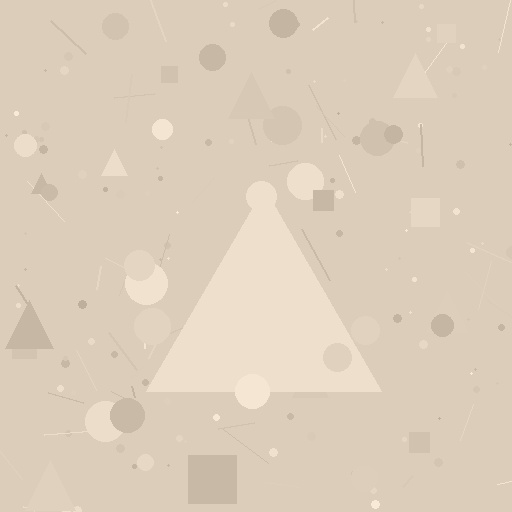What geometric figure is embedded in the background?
A triangle is embedded in the background.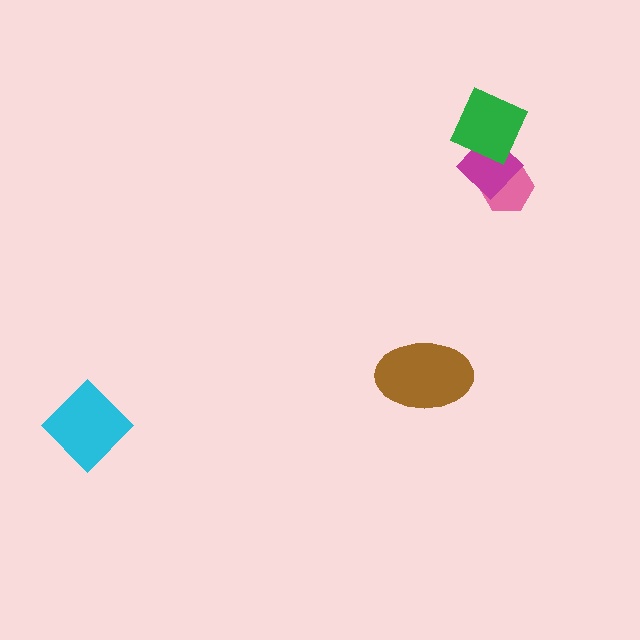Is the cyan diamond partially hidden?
No, no other shape covers it.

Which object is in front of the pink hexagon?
The magenta diamond is in front of the pink hexagon.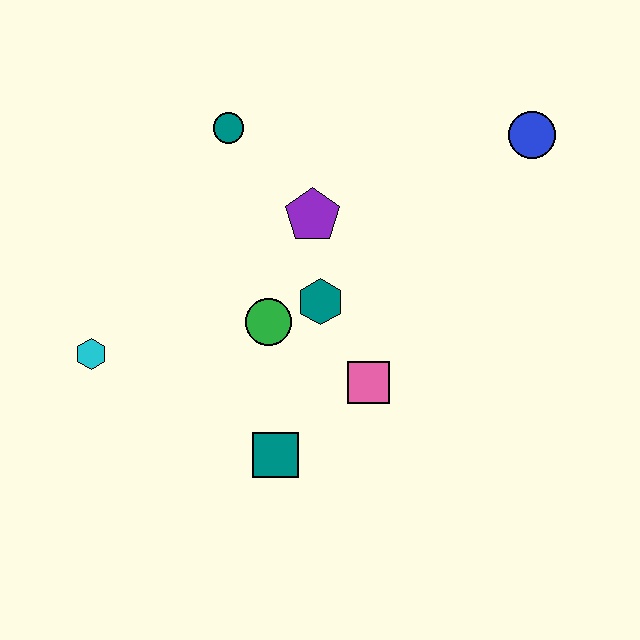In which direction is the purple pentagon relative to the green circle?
The purple pentagon is above the green circle.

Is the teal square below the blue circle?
Yes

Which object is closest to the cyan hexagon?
The green circle is closest to the cyan hexagon.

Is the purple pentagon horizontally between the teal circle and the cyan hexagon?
No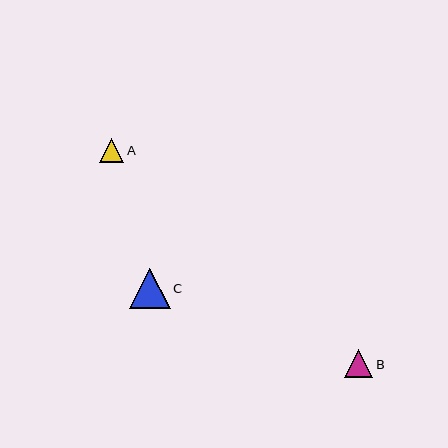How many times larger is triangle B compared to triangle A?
Triangle B is approximately 1.2 times the size of triangle A.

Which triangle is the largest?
Triangle C is the largest with a size of approximately 41 pixels.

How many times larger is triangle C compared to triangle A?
Triangle C is approximately 1.7 times the size of triangle A.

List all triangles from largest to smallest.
From largest to smallest: C, B, A.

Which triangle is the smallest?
Triangle A is the smallest with a size of approximately 24 pixels.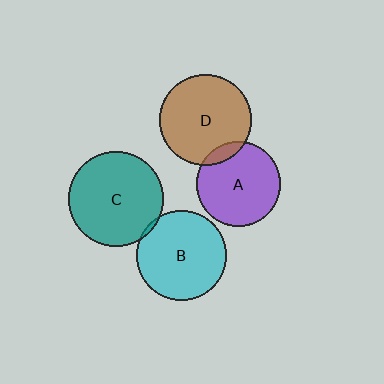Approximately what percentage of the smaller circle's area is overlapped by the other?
Approximately 5%.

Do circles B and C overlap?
Yes.